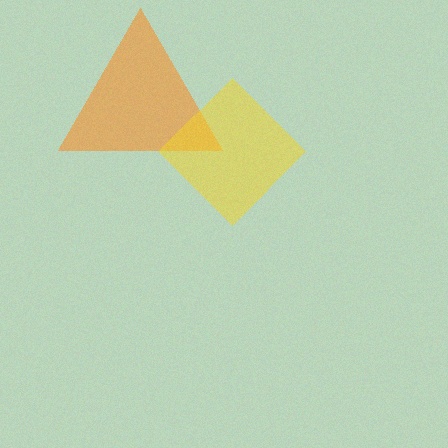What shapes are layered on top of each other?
The layered shapes are: an orange triangle, a yellow diamond.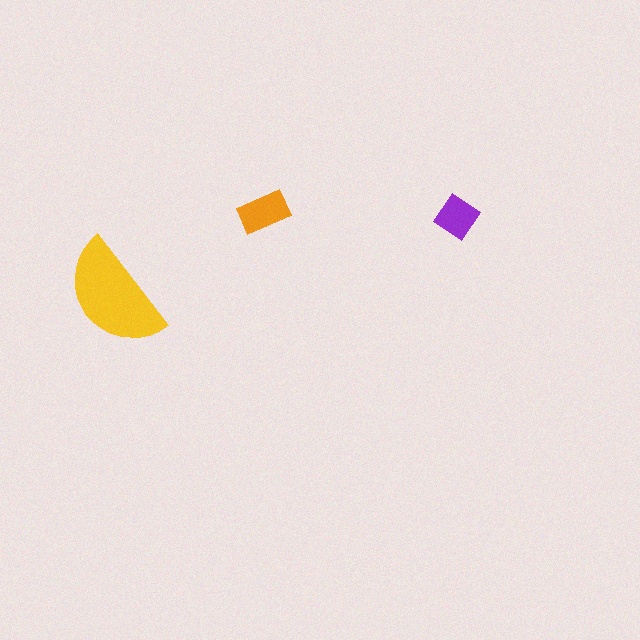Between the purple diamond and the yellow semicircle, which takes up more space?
The yellow semicircle.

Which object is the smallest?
The purple diamond.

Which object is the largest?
The yellow semicircle.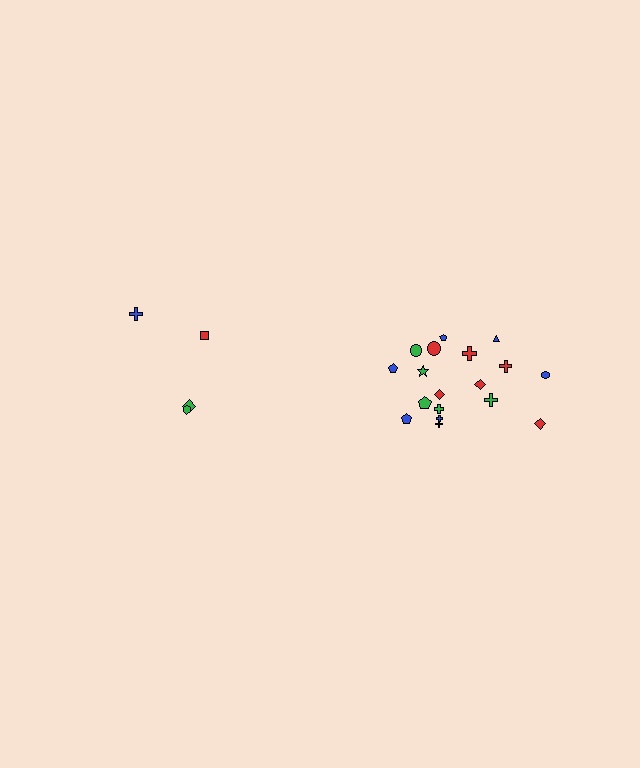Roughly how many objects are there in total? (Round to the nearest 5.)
Roughly 20 objects in total.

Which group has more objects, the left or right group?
The right group.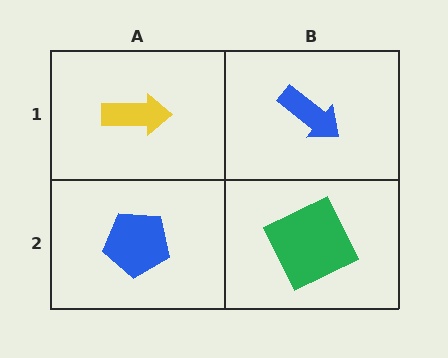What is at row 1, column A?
A yellow arrow.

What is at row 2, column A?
A blue pentagon.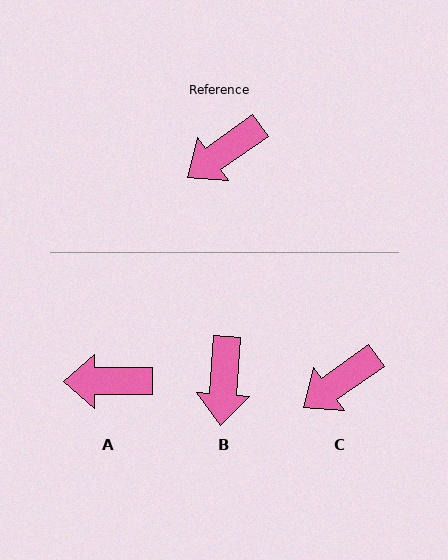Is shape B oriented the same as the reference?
No, it is off by about 50 degrees.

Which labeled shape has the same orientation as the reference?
C.